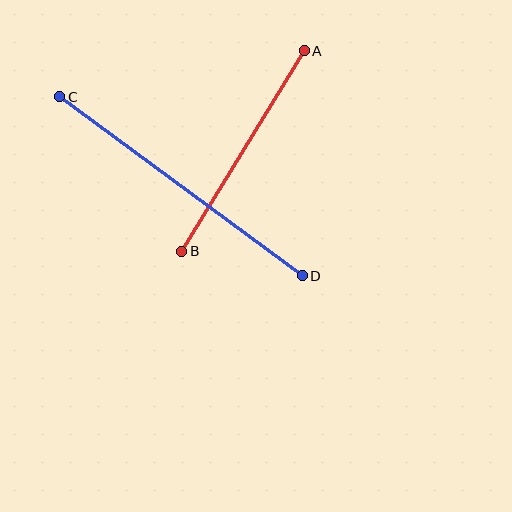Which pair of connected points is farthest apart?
Points C and D are farthest apart.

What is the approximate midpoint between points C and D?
The midpoint is at approximately (181, 186) pixels.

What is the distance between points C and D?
The distance is approximately 301 pixels.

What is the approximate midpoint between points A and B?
The midpoint is at approximately (243, 151) pixels.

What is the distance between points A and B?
The distance is approximately 235 pixels.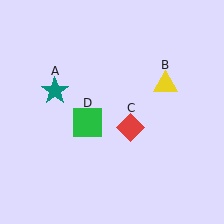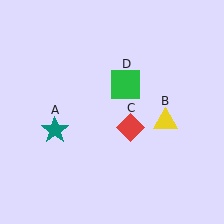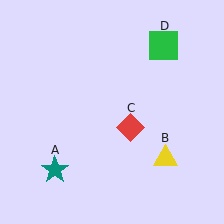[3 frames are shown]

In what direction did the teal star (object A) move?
The teal star (object A) moved down.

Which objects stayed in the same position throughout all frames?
Red diamond (object C) remained stationary.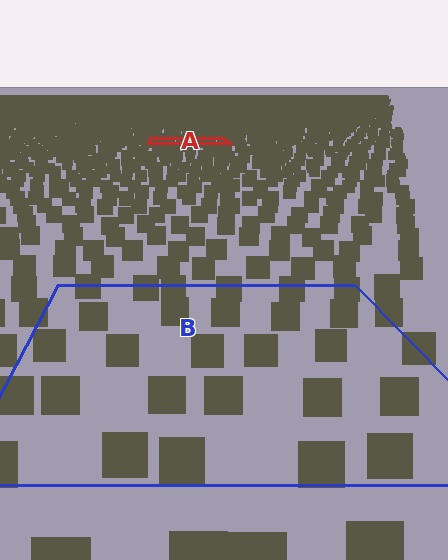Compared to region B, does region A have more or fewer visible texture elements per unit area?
Region A has more texture elements per unit area — they are packed more densely because it is farther away.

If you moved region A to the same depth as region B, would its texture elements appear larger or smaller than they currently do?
They would appear larger. At a closer depth, the same texture elements are projected at a bigger on-screen size.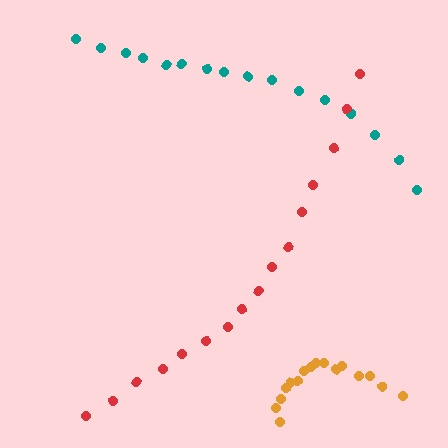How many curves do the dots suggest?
There are 3 distinct paths.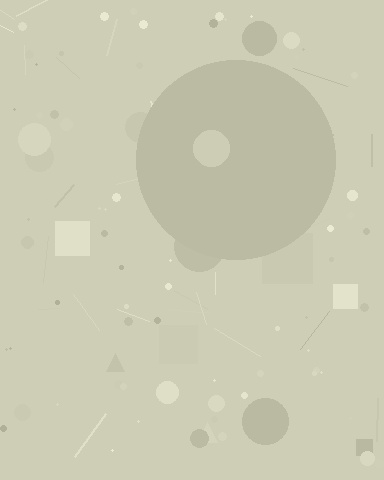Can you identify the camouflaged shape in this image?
The camouflaged shape is a circle.